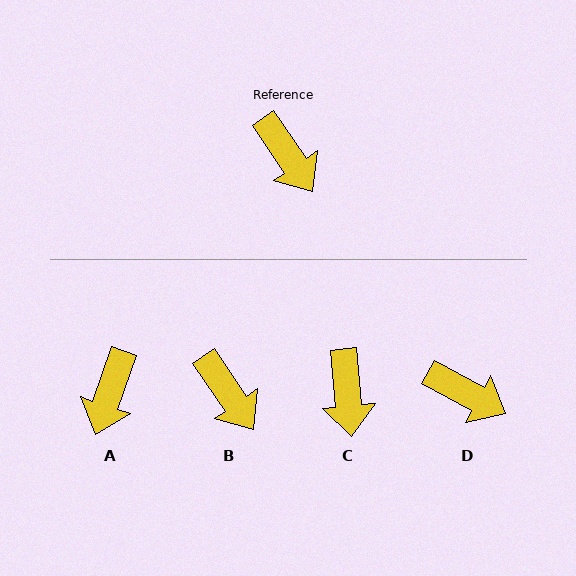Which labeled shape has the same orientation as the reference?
B.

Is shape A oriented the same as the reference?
No, it is off by about 53 degrees.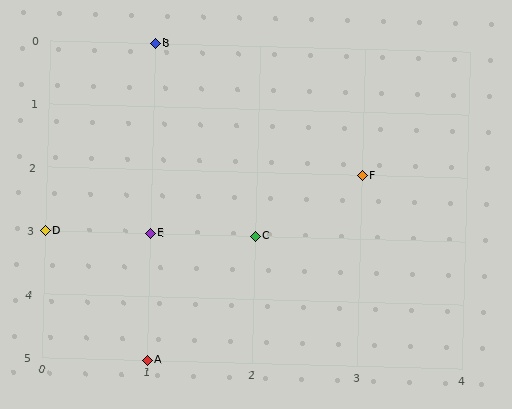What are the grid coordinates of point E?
Point E is at grid coordinates (1, 3).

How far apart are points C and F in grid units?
Points C and F are 1 column and 1 row apart (about 1.4 grid units diagonally).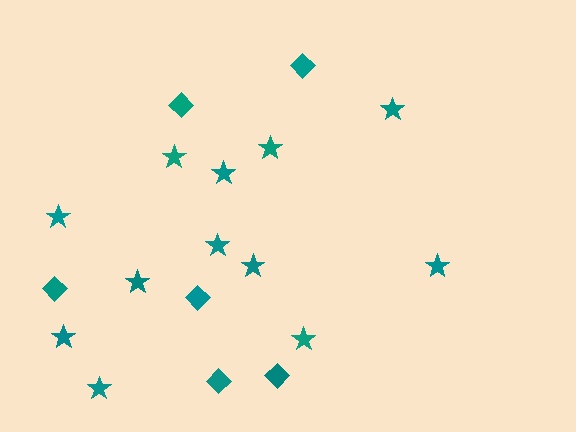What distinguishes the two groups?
There are 2 groups: one group of diamonds (6) and one group of stars (12).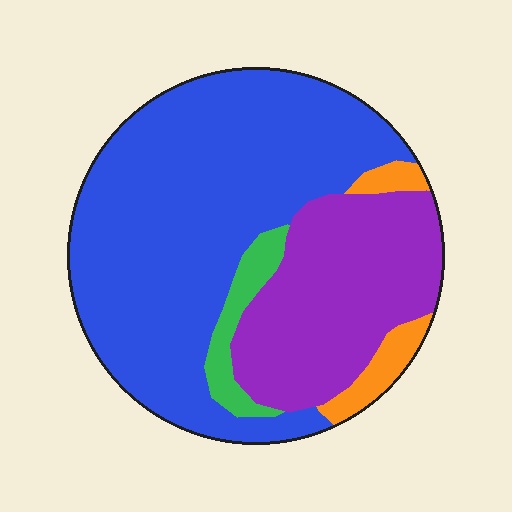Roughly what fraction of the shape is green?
Green takes up less than a sixth of the shape.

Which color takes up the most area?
Blue, at roughly 60%.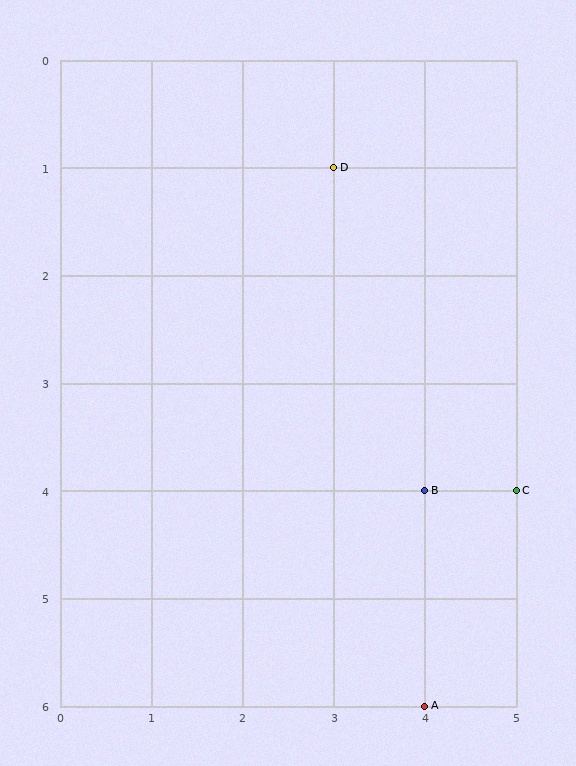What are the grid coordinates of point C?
Point C is at grid coordinates (5, 4).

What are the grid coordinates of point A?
Point A is at grid coordinates (4, 6).